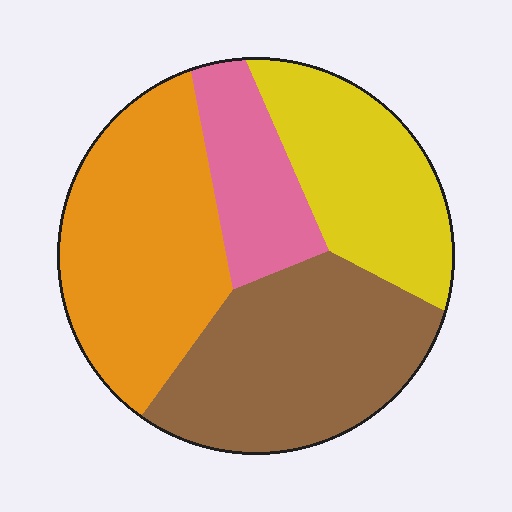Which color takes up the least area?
Pink, at roughly 15%.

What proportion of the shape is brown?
Brown covers around 30% of the shape.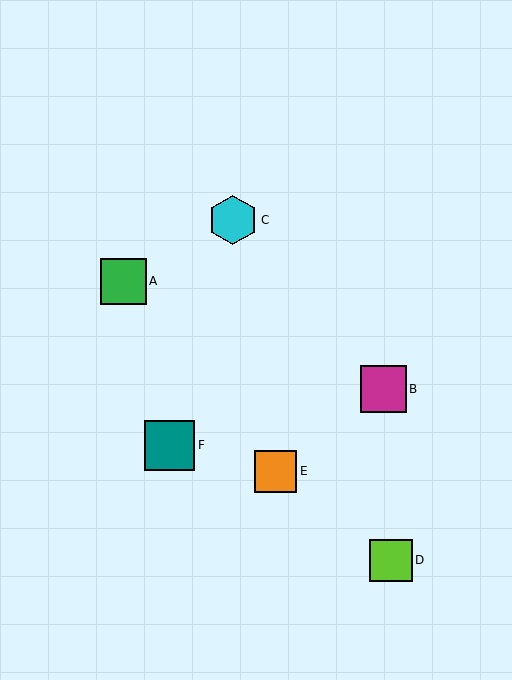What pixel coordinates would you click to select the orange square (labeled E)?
Click at (276, 471) to select the orange square E.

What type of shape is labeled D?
Shape D is a lime square.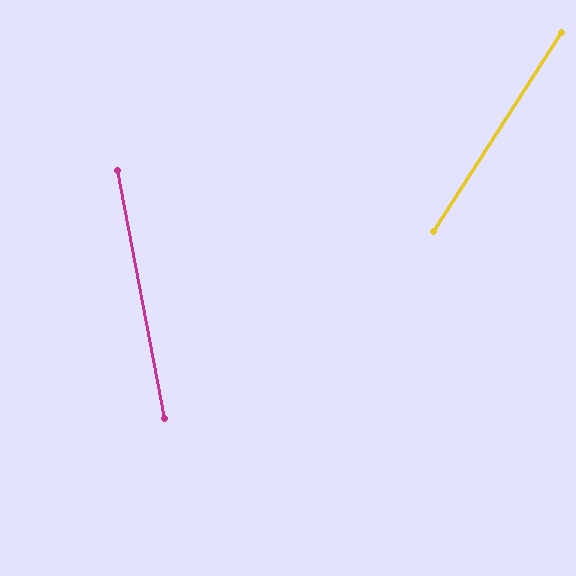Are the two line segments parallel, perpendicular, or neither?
Neither parallel nor perpendicular — they differ by about 44°.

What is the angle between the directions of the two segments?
Approximately 44 degrees.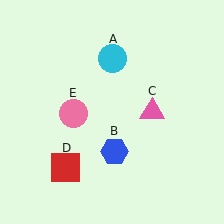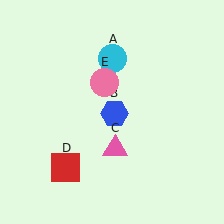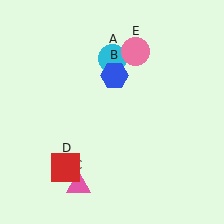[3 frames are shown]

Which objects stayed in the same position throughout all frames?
Cyan circle (object A) and red square (object D) remained stationary.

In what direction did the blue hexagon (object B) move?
The blue hexagon (object B) moved up.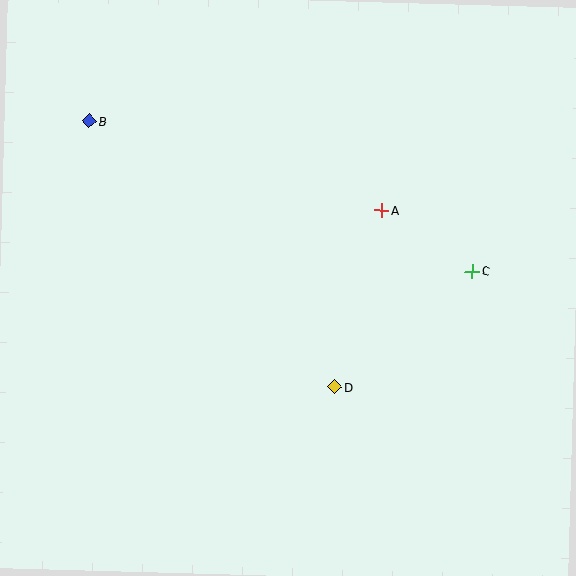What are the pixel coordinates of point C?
Point C is at (472, 271).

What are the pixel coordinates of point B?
Point B is at (89, 121).